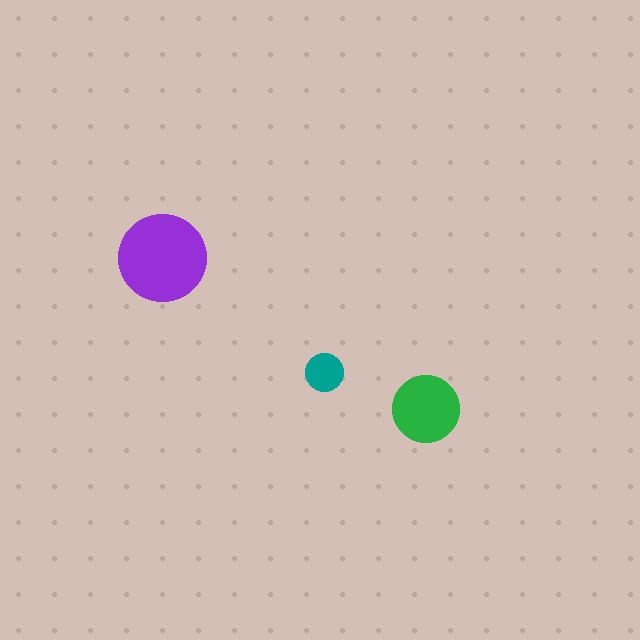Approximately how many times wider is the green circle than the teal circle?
About 2 times wider.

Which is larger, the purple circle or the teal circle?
The purple one.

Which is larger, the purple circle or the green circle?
The purple one.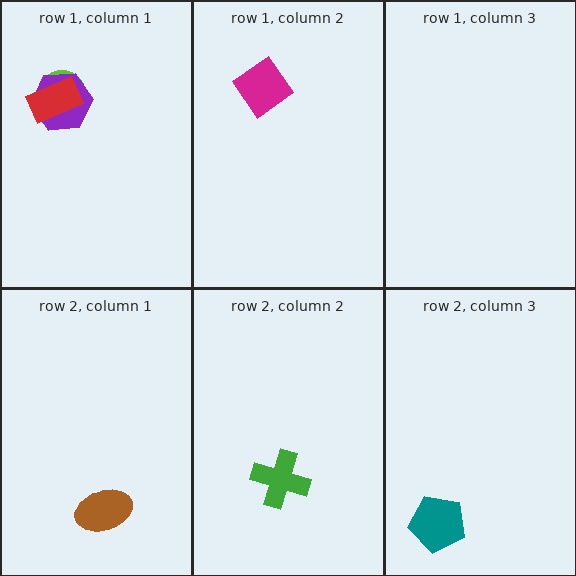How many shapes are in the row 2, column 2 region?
1.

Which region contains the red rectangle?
The row 1, column 1 region.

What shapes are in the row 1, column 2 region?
The magenta diamond.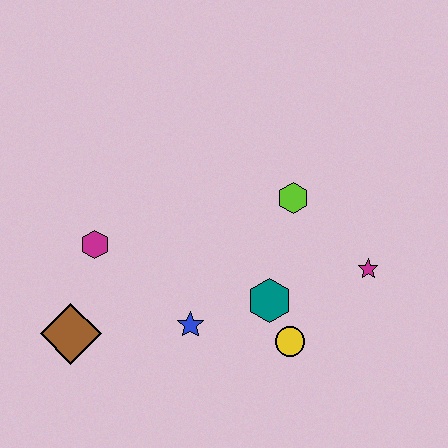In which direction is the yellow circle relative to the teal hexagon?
The yellow circle is below the teal hexagon.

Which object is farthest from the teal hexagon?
The brown diamond is farthest from the teal hexagon.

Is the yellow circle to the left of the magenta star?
Yes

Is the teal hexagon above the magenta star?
No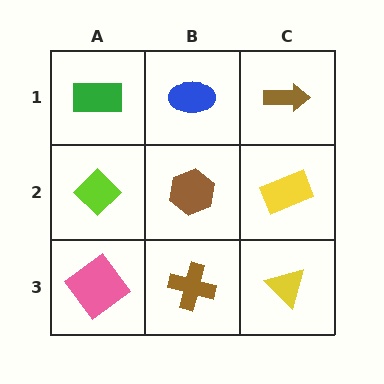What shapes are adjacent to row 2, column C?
A brown arrow (row 1, column C), a yellow triangle (row 3, column C), a brown hexagon (row 2, column B).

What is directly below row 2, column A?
A pink diamond.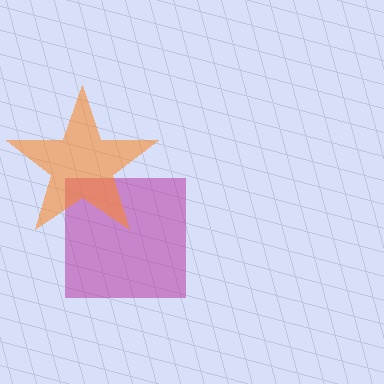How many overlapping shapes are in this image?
There are 2 overlapping shapes in the image.